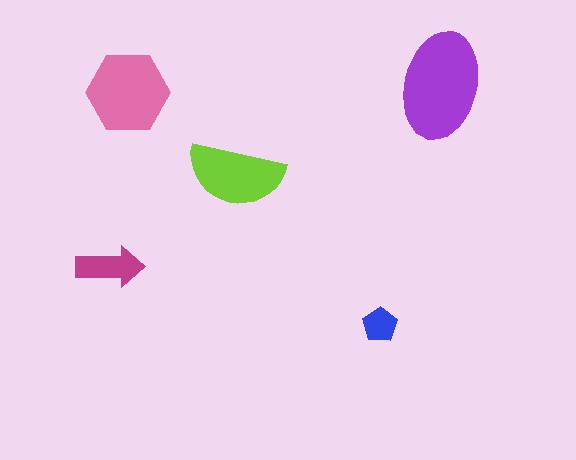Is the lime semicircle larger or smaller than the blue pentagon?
Larger.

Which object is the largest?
The purple ellipse.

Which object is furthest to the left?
The magenta arrow is leftmost.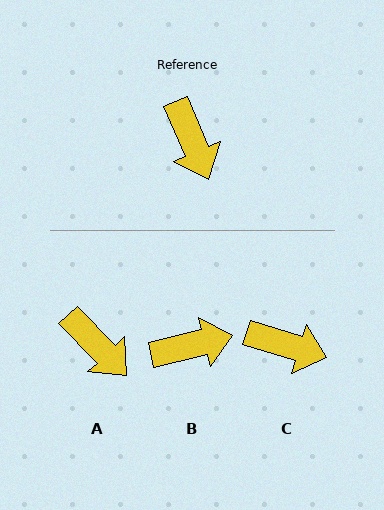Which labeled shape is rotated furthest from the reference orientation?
B, about 81 degrees away.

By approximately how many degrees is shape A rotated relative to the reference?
Approximately 21 degrees counter-clockwise.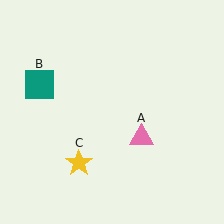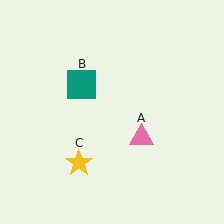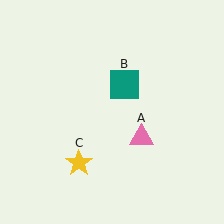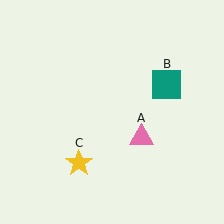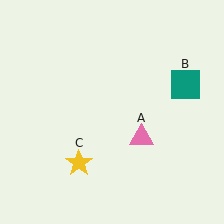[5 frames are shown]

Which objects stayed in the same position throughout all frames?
Pink triangle (object A) and yellow star (object C) remained stationary.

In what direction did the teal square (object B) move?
The teal square (object B) moved right.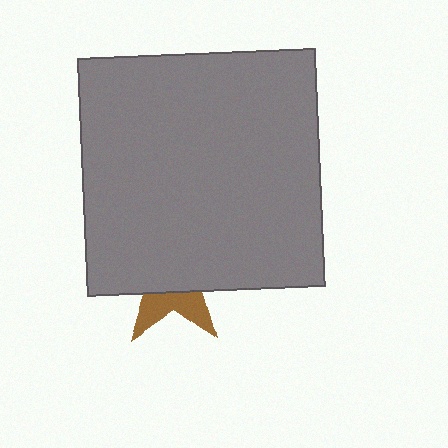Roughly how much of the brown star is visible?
A small part of it is visible (roughly 33%).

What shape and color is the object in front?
The object in front is a gray square.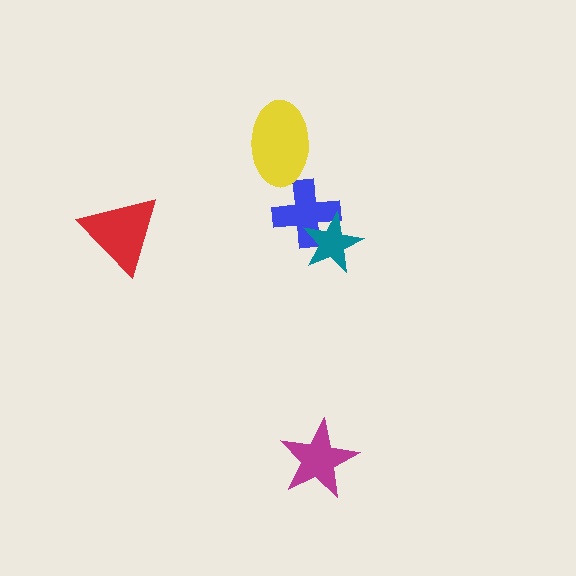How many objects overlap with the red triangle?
0 objects overlap with the red triangle.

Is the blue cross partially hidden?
Yes, it is partially covered by another shape.